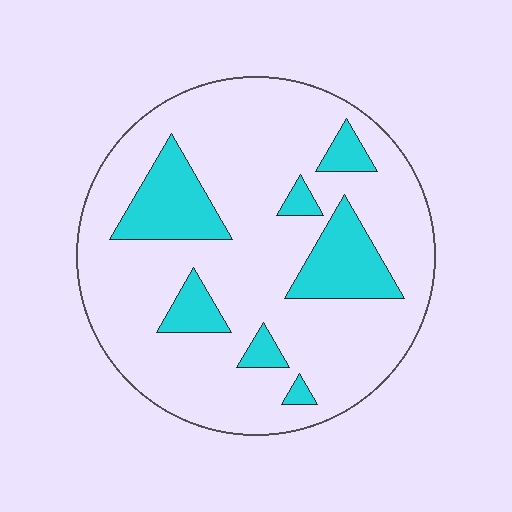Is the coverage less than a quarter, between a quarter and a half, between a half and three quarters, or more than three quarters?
Less than a quarter.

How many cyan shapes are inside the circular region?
7.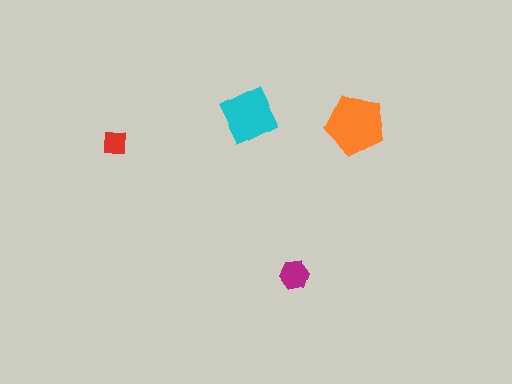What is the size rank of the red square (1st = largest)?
4th.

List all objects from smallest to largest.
The red square, the magenta hexagon, the cyan square, the orange pentagon.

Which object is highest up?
The cyan square is topmost.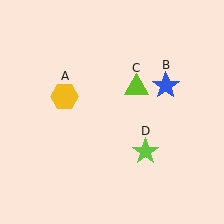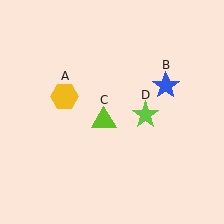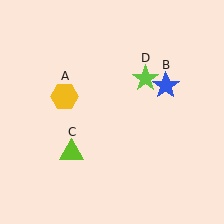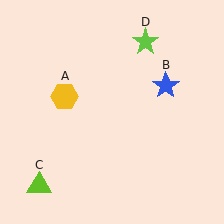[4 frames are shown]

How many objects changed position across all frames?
2 objects changed position: lime triangle (object C), lime star (object D).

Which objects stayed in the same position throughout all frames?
Yellow hexagon (object A) and blue star (object B) remained stationary.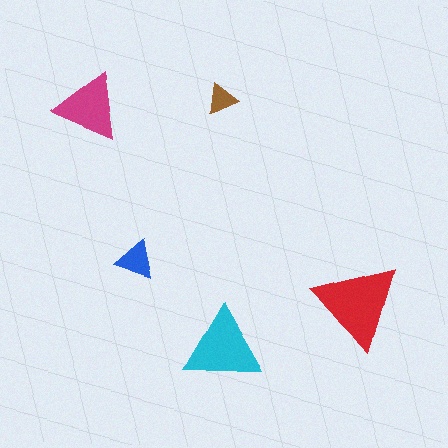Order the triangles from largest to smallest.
the red one, the cyan one, the magenta one, the blue one, the brown one.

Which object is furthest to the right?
The red triangle is rightmost.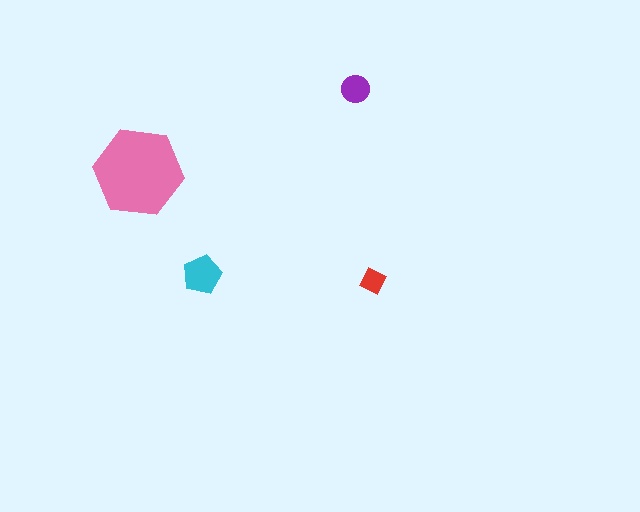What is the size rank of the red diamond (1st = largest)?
4th.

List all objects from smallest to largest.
The red diamond, the purple circle, the cyan pentagon, the pink hexagon.